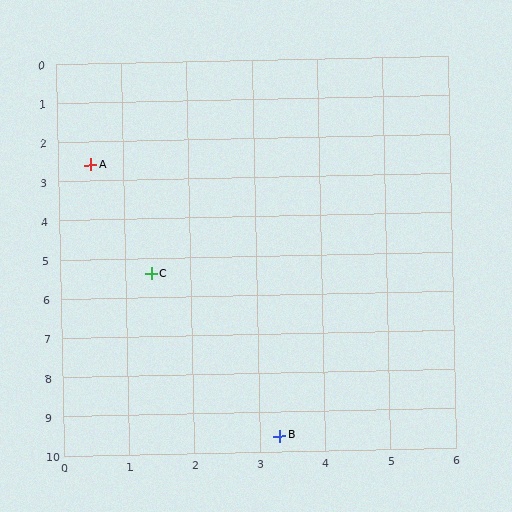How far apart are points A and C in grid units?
Points A and C are about 2.9 grid units apart.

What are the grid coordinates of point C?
Point C is at approximately (1.4, 5.4).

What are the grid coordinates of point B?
Point B is at approximately (3.3, 9.6).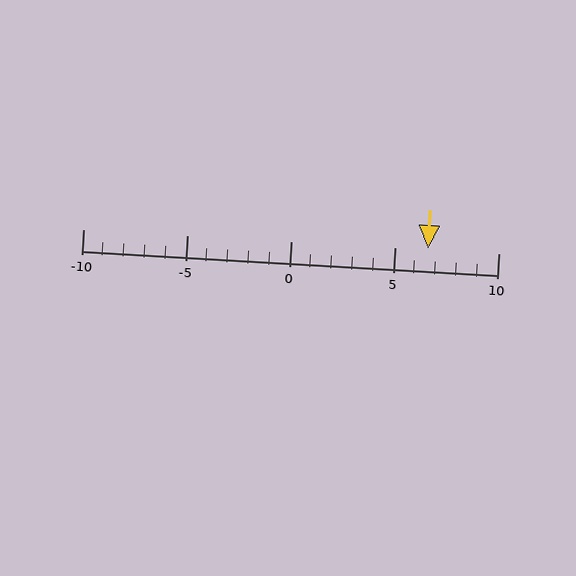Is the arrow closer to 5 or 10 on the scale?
The arrow is closer to 5.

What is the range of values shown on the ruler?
The ruler shows values from -10 to 10.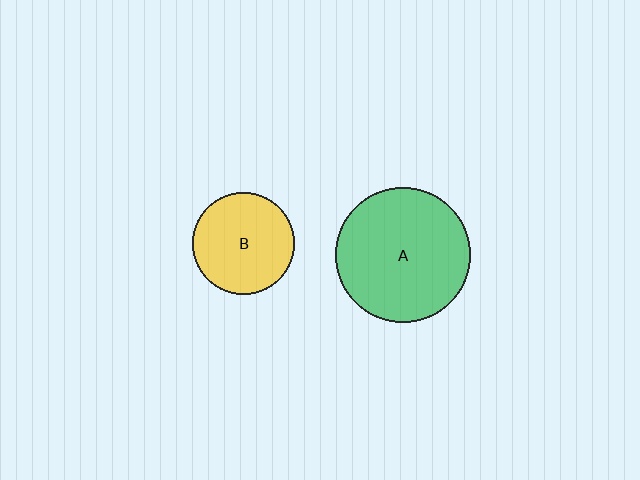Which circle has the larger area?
Circle A (green).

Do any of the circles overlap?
No, none of the circles overlap.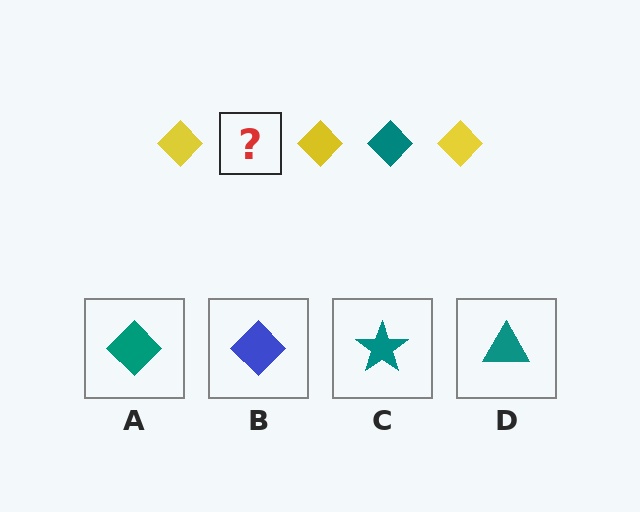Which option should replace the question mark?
Option A.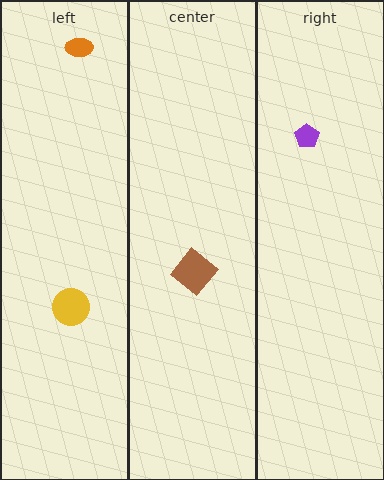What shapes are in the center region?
The brown diamond.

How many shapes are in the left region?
2.